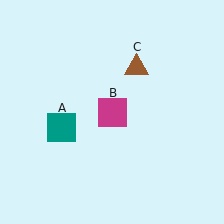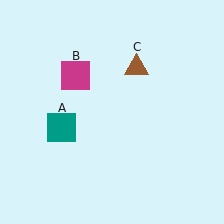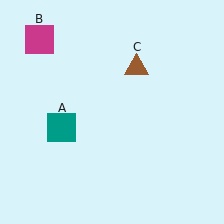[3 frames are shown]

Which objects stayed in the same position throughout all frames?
Teal square (object A) and brown triangle (object C) remained stationary.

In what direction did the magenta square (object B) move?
The magenta square (object B) moved up and to the left.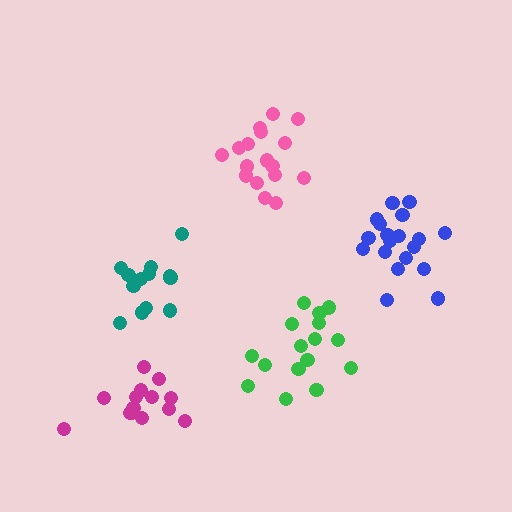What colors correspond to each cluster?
The clusters are colored: magenta, green, pink, blue, teal.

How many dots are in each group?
Group 1: 14 dots, Group 2: 16 dots, Group 3: 17 dots, Group 4: 19 dots, Group 5: 13 dots (79 total).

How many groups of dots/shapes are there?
There are 5 groups.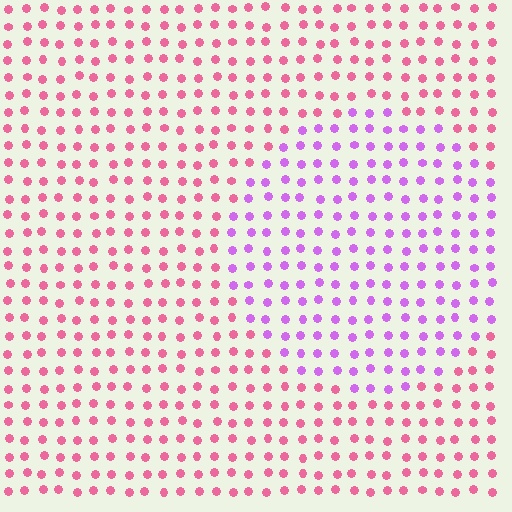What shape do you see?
I see a circle.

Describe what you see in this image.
The image is filled with small pink elements in a uniform arrangement. A circle-shaped region is visible where the elements are tinted to a slightly different hue, forming a subtle color boundary.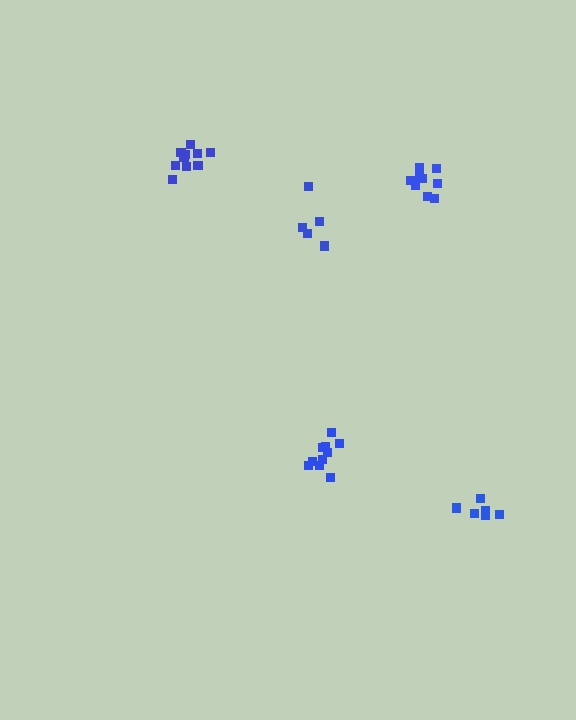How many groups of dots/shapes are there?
There are 5 groups.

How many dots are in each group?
Group 1: 9 dots, Group 2: 5 dots, Group 3: 10 dots, Group 4: 10 dots, Group 5: 6 dots (40 total).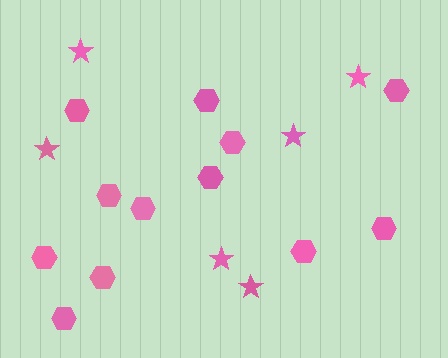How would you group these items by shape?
There are 2 groups: one group of hexagons (12) and one group of stars (6).